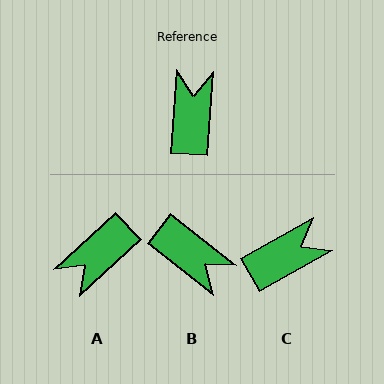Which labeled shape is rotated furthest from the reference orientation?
A, about 137 degrees away.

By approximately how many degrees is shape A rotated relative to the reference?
Approximately 137 degrees counter-clockwise.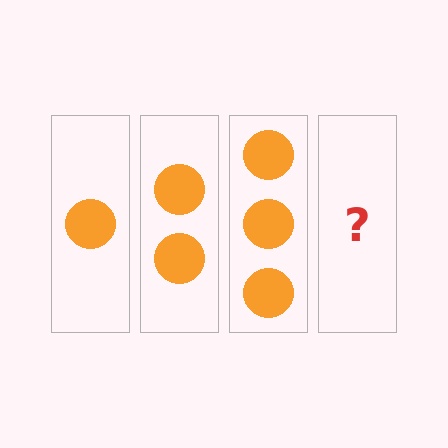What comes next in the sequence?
The next element should be 4 circles.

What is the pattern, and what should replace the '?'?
The pattern is that each step adds one more circle. The '?' should be 4 circles.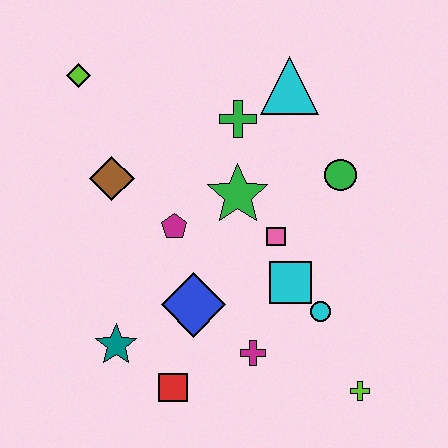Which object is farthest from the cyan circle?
The lime diamond is farthest from the cyan circle.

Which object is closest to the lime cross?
The cyan circle is closest to the lime cross.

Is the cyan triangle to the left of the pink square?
No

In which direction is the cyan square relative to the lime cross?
The cyan square is above the lime cross.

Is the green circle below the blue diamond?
No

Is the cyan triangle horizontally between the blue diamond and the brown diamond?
No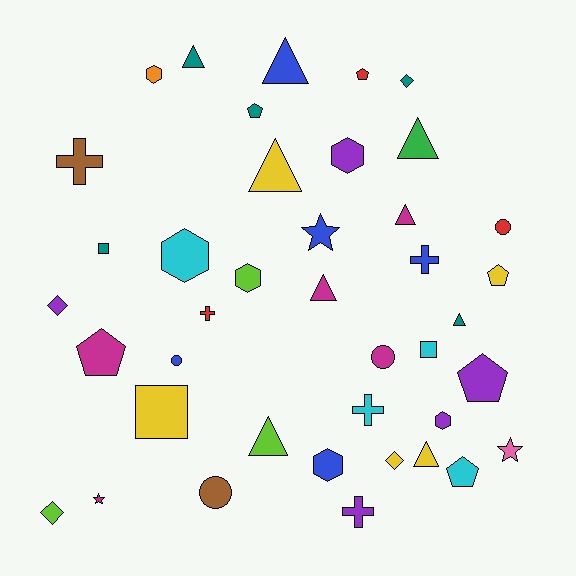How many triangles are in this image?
There are 9 triangles.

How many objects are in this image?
There are 40 objects.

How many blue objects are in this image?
There are 5 blue objects.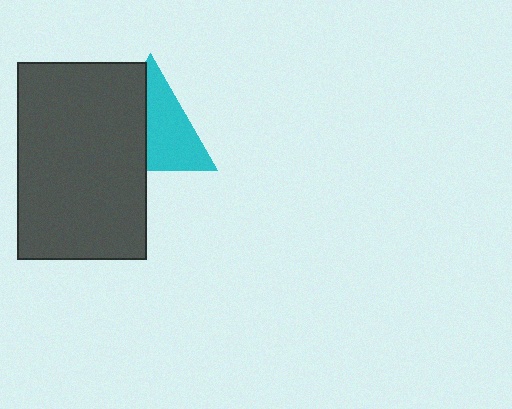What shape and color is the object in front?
The object in front is a dark gray rectangle.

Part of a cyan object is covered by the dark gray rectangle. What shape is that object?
It is a triangle.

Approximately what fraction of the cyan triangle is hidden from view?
Roughly 46% of the cyan triangle is hidden behind the dark gray rectangle.